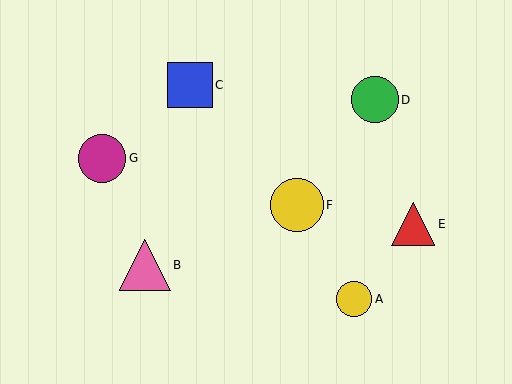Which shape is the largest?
The yellow circle (labeled F) is the largest.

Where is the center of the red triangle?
The center of the red triangle is at (413, 224).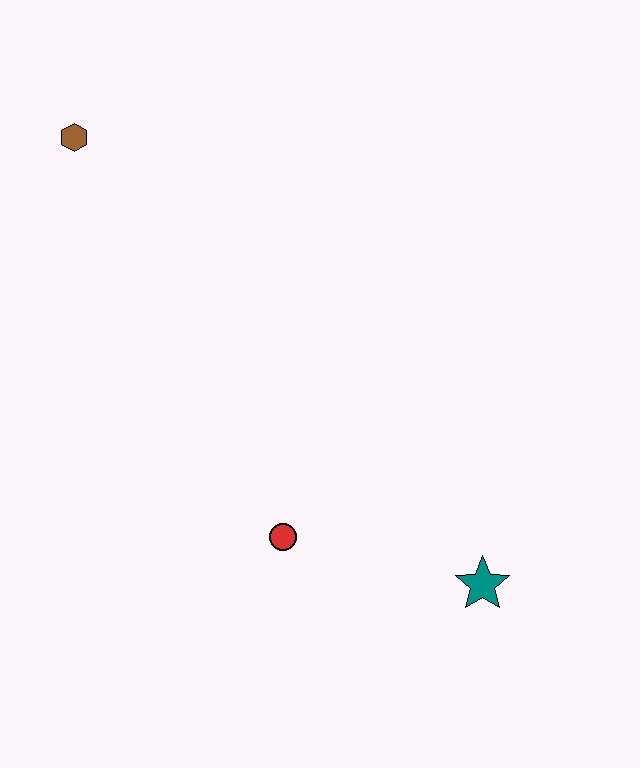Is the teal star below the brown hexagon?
Yes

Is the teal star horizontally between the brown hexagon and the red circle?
No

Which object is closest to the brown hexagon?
The red circle is closest to the brown hexagon.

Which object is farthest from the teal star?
The brown hexagon is farthest from the teal star.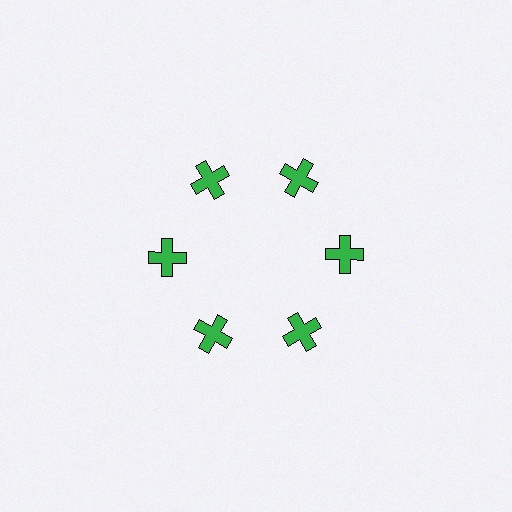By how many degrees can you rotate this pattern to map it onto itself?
The pattern maps onto itself every 60 degrees of rotation.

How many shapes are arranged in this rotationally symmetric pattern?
There are 6 shapes, arranged in 6 groups of 1.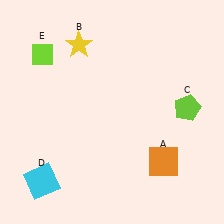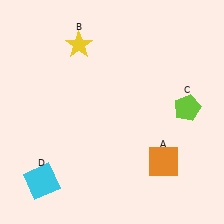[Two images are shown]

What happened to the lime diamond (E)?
The lime diamond (E) was removed in Image 2. It was in the top-left area of Image 1.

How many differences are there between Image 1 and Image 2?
There is 1 difference between the two images.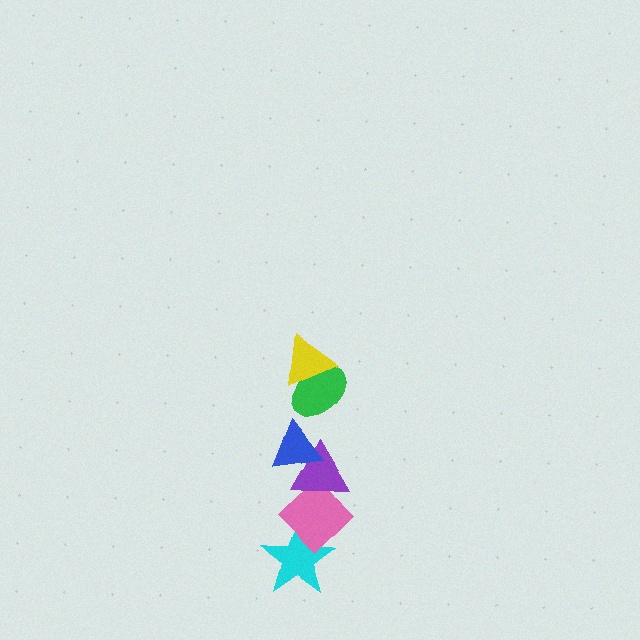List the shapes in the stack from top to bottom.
From top to bottom: the yellow triangle, the green ellipse, the blue triangle, the purple triangle, the pink diamond, the cyan star.